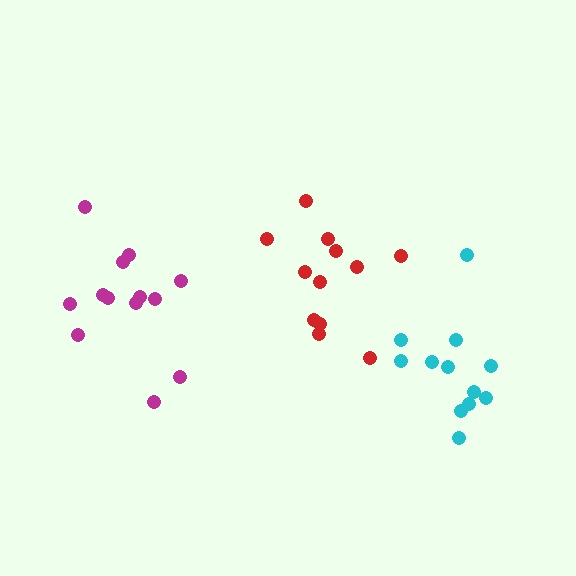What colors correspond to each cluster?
The clusters are colored: magenta, red, cyan.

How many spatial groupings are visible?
There are 3 spatial groupings.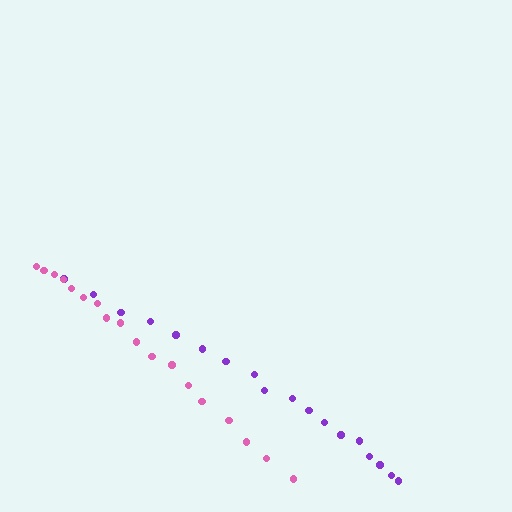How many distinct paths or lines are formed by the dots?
There are 2 distinct paths.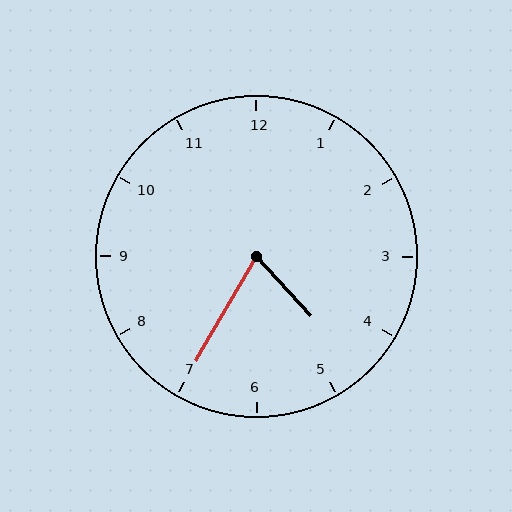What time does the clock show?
4:35.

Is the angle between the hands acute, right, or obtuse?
It is acute.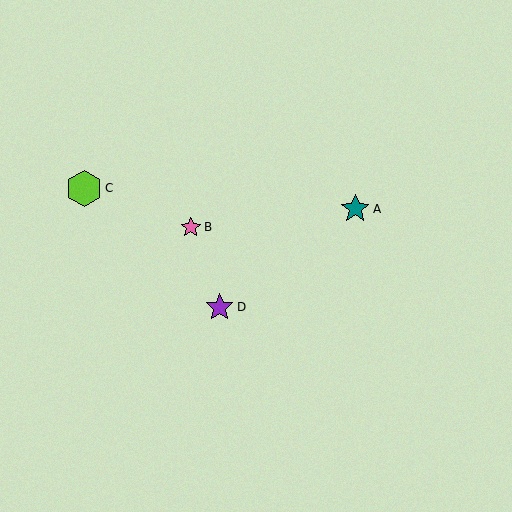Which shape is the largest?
The lime hexagon (labeled C) is the largest.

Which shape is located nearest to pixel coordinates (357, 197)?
The teal star (labeled A) at (355, 209) is nearest to that location.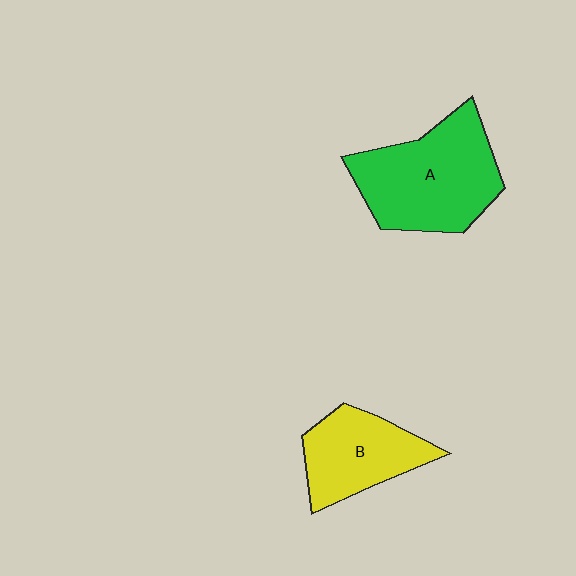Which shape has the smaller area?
Shape B (yellow).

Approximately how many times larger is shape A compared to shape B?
Approximately 1.5 times.